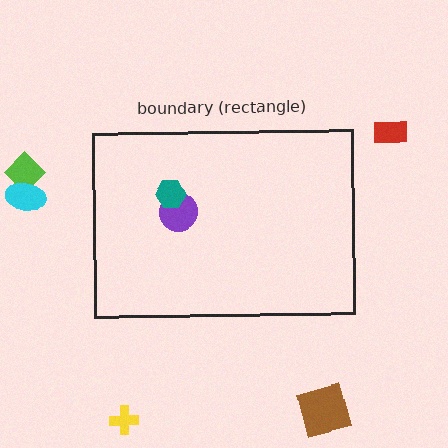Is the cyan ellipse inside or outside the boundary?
Outside.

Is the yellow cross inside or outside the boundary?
Outside.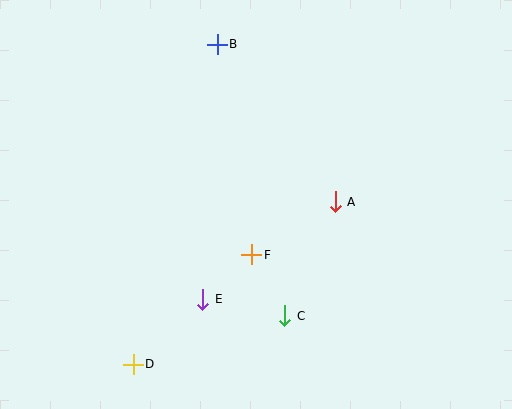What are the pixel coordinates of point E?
Point E is at (203, 299).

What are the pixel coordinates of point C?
Point C is at (285, 316).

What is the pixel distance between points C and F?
The distance between C and F is 69 pixels.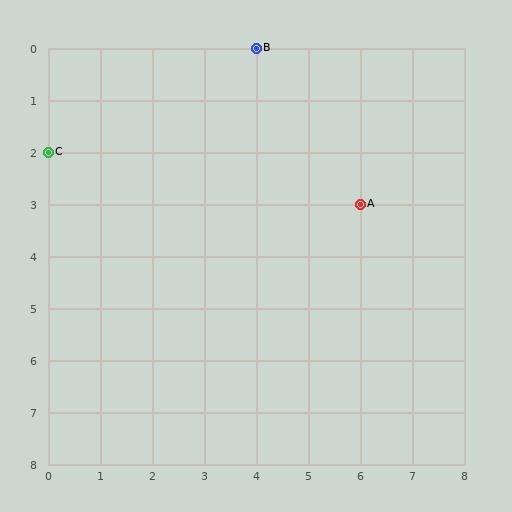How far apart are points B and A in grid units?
Points B and A are 2 columns and 3 rows apart (about 3.6 grid units diagonally).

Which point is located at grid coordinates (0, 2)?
Point C is at (0, 2).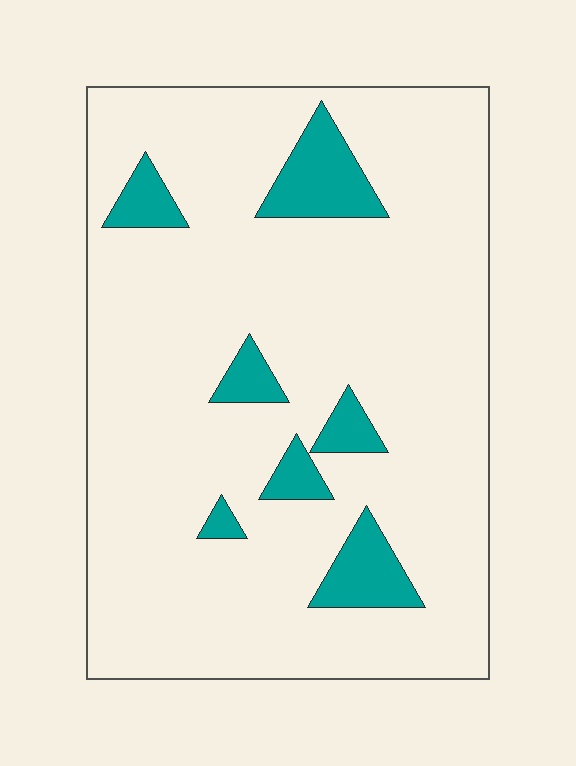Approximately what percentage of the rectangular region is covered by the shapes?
Approximately 10%.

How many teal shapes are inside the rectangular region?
7.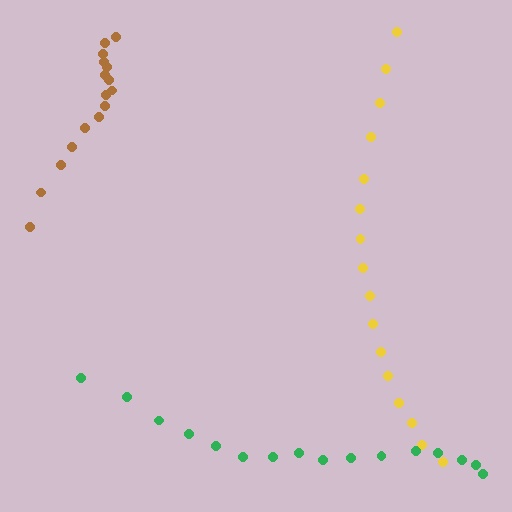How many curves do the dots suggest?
There are 3 distinct paths.